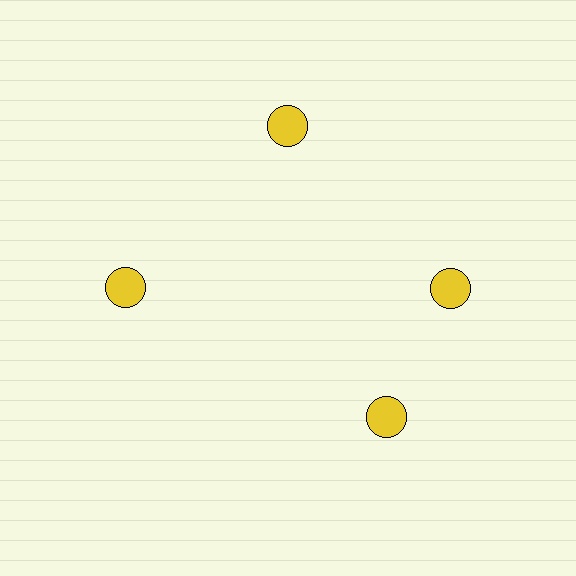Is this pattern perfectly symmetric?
No. The 4 yellow circles are arranged in a ring, but one element near the 6 o'clock position is rotated out of alignment along the ring, breaking the 4-fold rotational symmetry.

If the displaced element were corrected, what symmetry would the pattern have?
It would have 4-fold rotational symmetry — the pattern would map onto itself every 90 degrees.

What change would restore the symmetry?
The symmetry would be restored by rotating it back into even spacing with its neighbors so that all 4 circles sit at equal angles and equal distance from the center.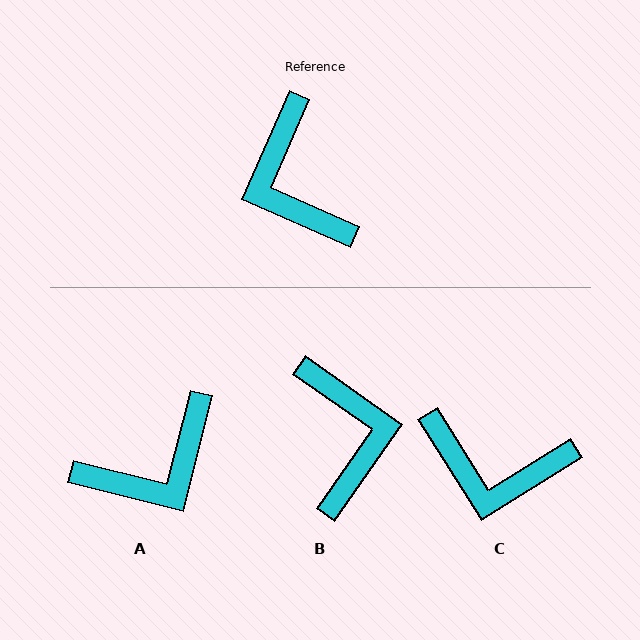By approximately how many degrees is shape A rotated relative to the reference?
Approximately 99 degrees counter-clockwise.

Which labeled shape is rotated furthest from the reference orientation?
B, about 169 degrees away.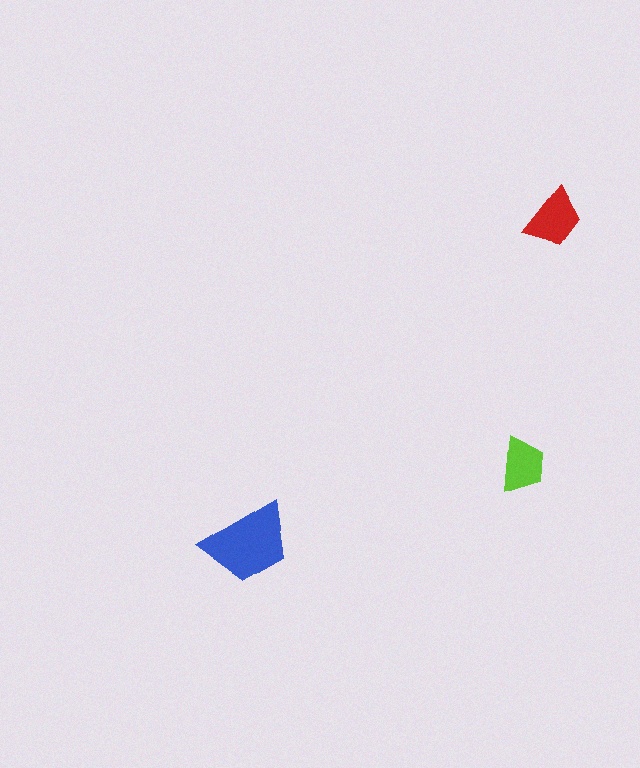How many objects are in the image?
There are 3 objects in the image.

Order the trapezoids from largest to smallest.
the blue one, the red one, the lime one.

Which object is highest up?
The red trapezoid is topmost.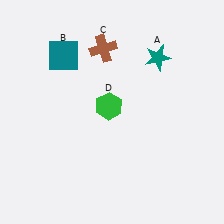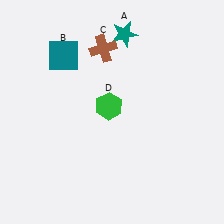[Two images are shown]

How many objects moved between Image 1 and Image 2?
1 object moved between the two images.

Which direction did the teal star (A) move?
The teal star (A) moved left.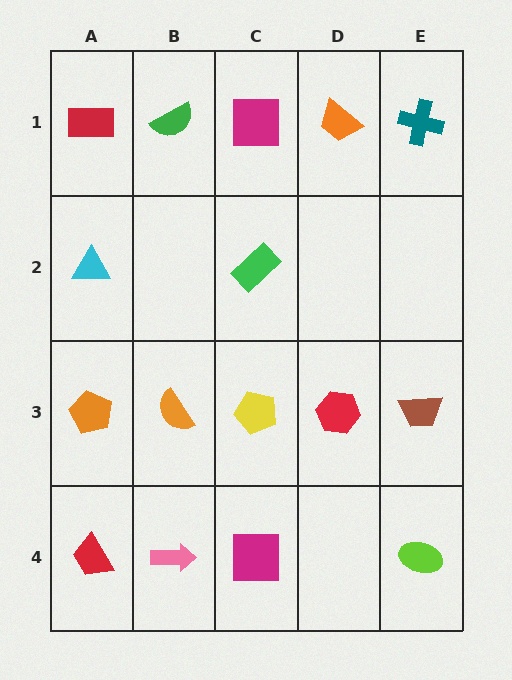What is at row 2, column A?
A cyan triangle.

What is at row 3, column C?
A yellow pentagon.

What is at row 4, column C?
A magenta square.